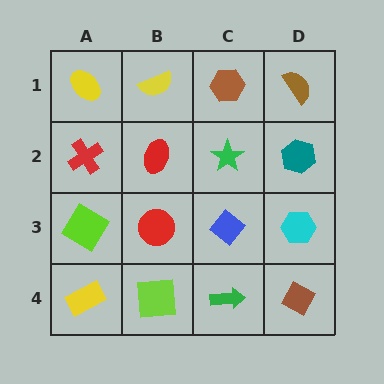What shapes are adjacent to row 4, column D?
A cyan hexagon (row 3, column D), a green arrow (row 4, column C).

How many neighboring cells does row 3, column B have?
4.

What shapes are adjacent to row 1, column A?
A red cross (row 2, column A), a yellow semicircle (row 1, column B).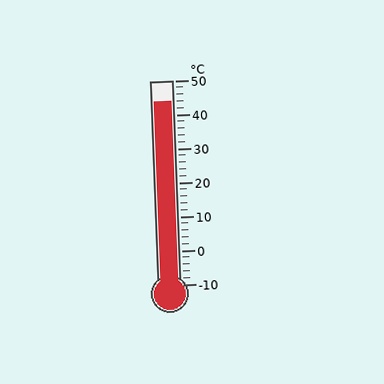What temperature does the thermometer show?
The thermometer shows approximately 44°C.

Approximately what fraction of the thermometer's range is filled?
The thermometer is filled to approximately 90% of its range.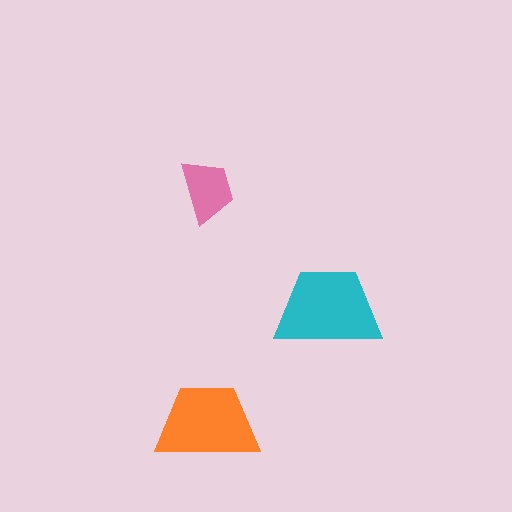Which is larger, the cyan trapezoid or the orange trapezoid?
The cyan one.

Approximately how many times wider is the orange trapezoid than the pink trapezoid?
About 1.5 times wider.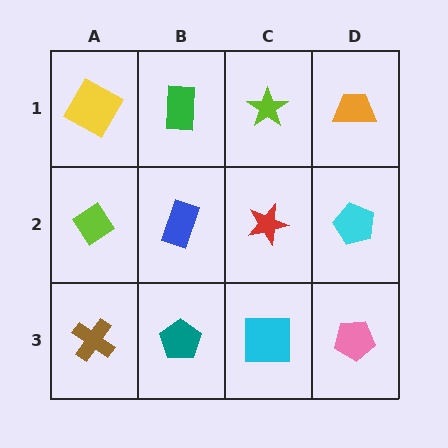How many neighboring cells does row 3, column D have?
2.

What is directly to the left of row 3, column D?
A cyan square.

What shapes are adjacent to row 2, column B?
A green rectangle (row 1, column B), a teal pentagon (row 3, column B), a lime diamond (row 2, column A), a red star (row 2, column C).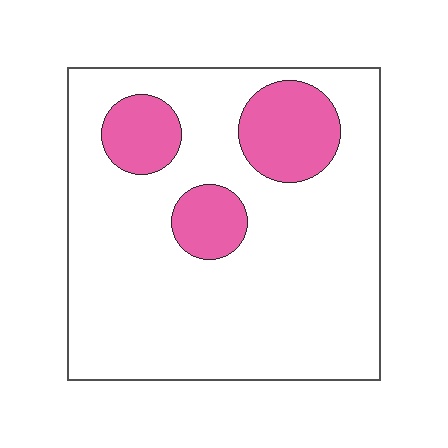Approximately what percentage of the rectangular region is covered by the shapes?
Approximately 20%.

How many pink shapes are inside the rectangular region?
3.